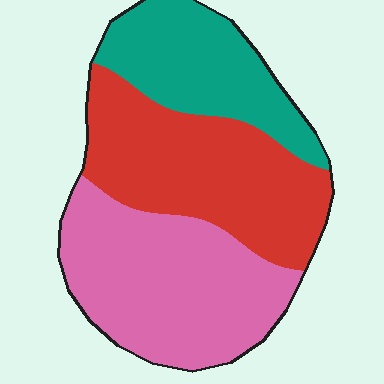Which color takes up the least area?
Teal, at roughly 25%.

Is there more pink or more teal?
Pink.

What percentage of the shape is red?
Red takes up between a quarter and a half of the shape.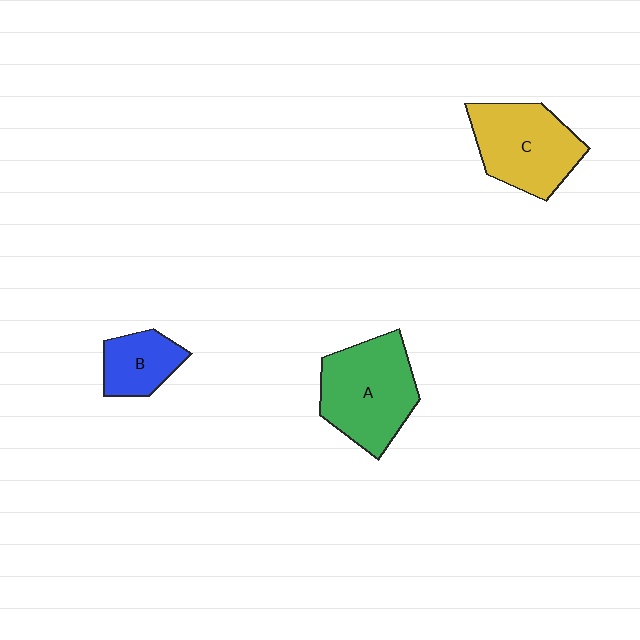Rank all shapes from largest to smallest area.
From largest to smallest: A (green), C (yellow), B (blue).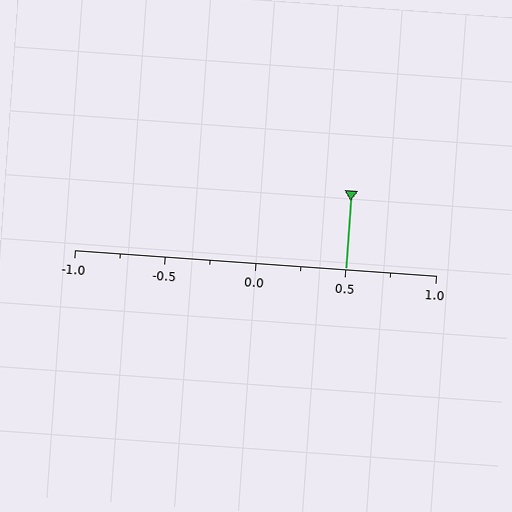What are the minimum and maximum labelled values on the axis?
The axis runs from -1.0 to 1.0.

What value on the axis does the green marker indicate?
The marker indicates approximately 0.5.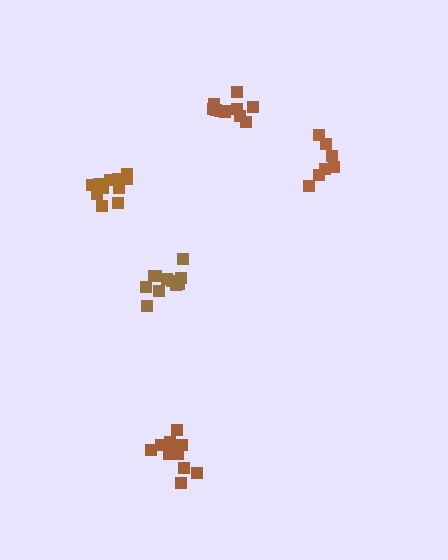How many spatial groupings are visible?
There are 5 spatial groupings.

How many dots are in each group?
Group 1: 12 dots, Group 2: 11 dots, Group 3: 12 dots, Group 4: 12 dots, Group 5: 7 dots (54 total).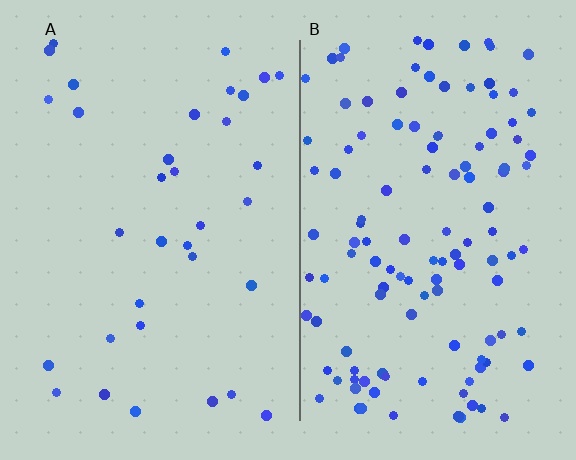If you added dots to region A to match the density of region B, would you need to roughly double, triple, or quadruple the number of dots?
Approximately quadruple.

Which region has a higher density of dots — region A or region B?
B (the right).